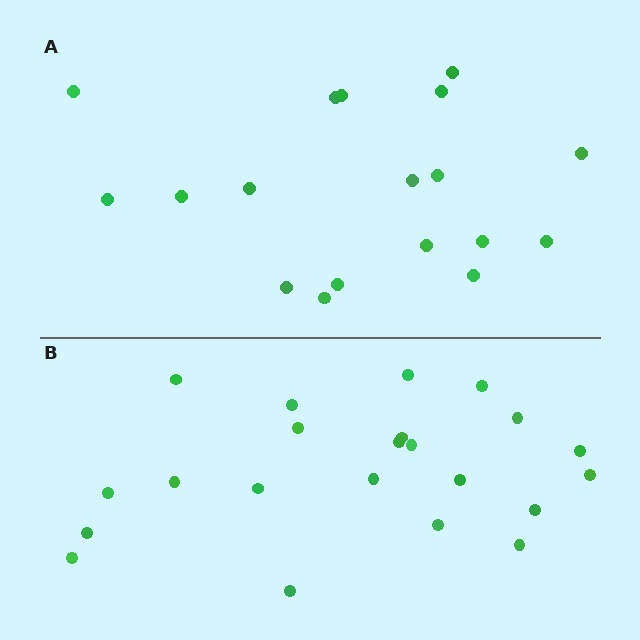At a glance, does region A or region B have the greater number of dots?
Region B (the bottom region) has more dots.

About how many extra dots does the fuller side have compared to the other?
Region B has about 4 more dots than region A.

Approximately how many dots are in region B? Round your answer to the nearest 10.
About 20 dots. (The exact count is 22, which rounds to 20.)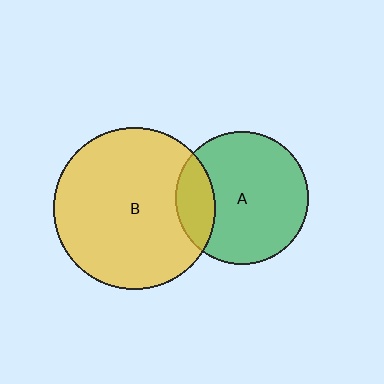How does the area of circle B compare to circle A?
Approximately 1.5 times.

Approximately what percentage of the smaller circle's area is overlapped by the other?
Approximately 20%.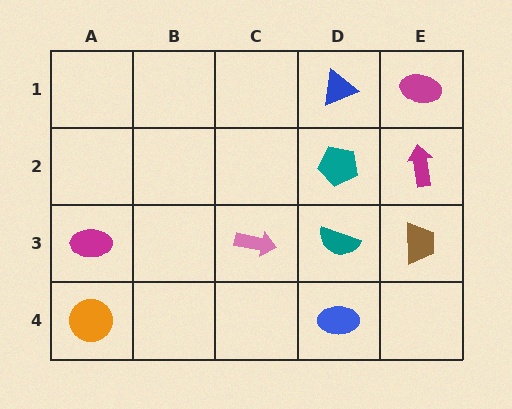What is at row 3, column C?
A pink arrow.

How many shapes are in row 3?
4 shapes.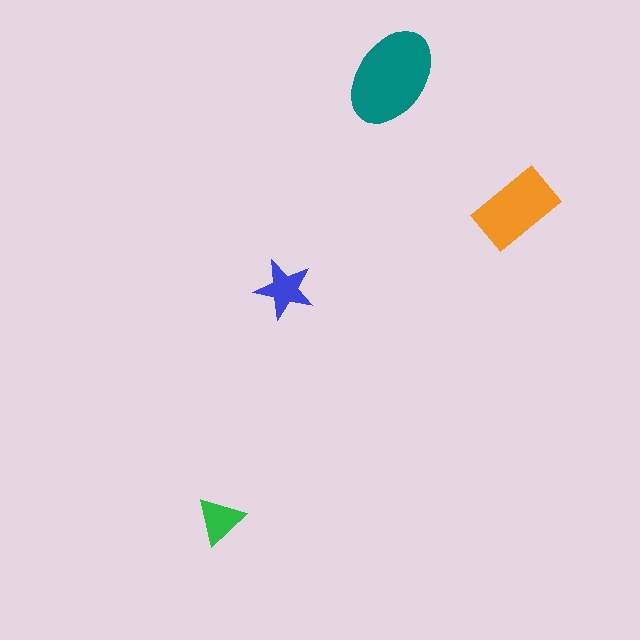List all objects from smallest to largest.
The green triangle, the blue star, the orange rectangle, the teal ellipse.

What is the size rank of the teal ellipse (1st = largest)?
1st.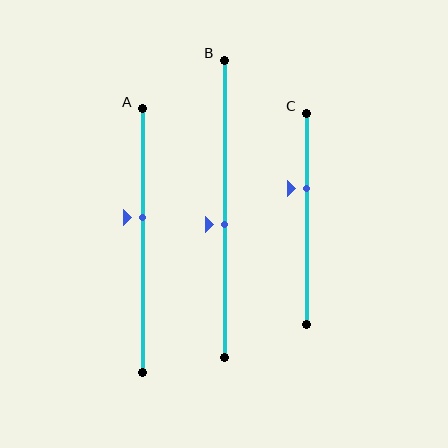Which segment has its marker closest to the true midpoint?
Segment B has its marker closest to the true midpoint.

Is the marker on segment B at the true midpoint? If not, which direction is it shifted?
No, the marker on segment B is shifted downward by about 5% of the segment length.